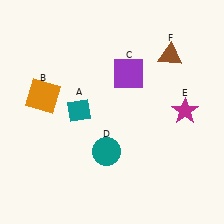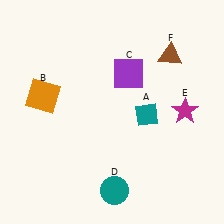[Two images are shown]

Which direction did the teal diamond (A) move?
The teal diamond (A) moved right.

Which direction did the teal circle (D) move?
The teal circle (D) moved down.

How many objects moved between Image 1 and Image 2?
2 objects moved between the two images.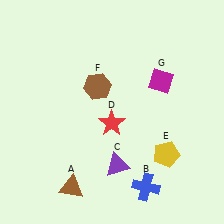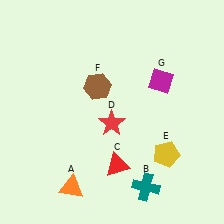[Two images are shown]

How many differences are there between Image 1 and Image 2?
There are 3 differences between the two images.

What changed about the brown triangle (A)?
In Image 1, A is brown. In Image 2, it changed to orange.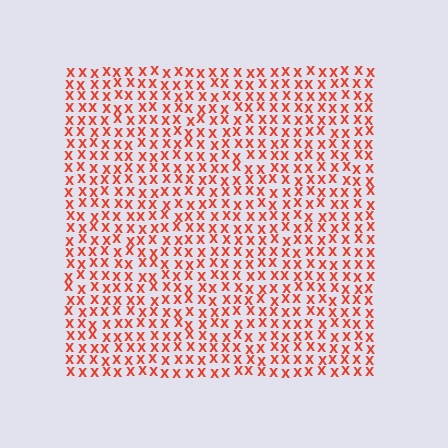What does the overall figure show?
The overall figure shows a square.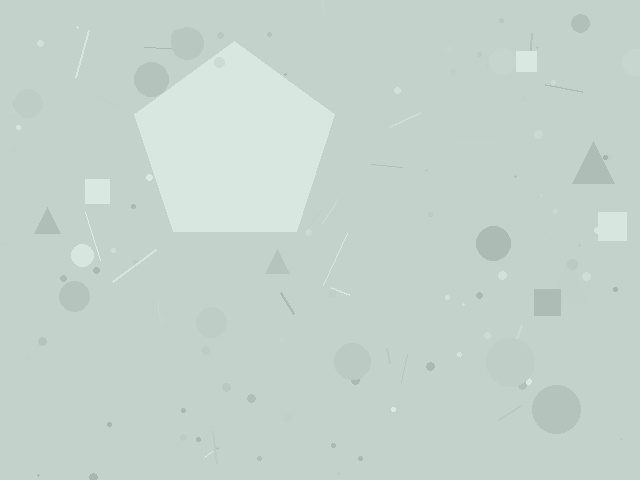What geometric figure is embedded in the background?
A pentagon is embedded in the background.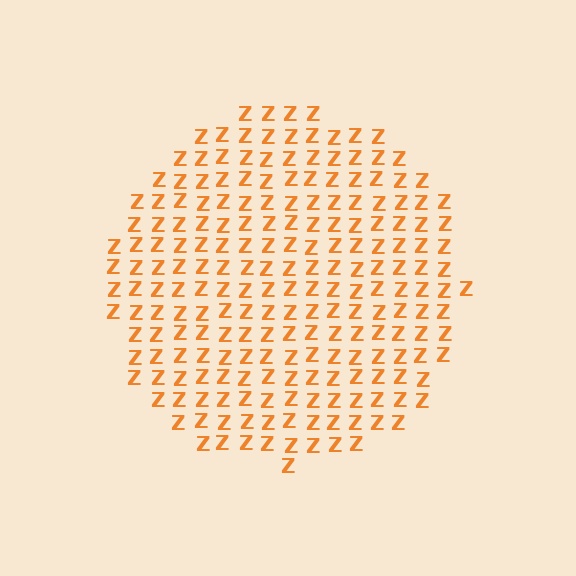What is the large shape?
The large shape is a circle.